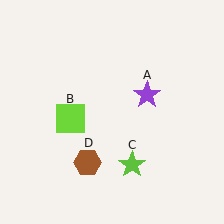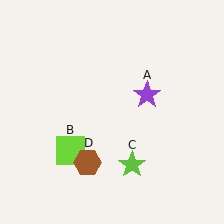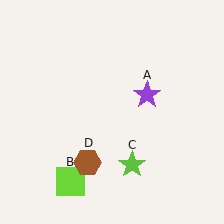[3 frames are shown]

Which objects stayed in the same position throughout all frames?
Purple star (object A) and lime star (object C) and brown hexagon (object D) remained stationary.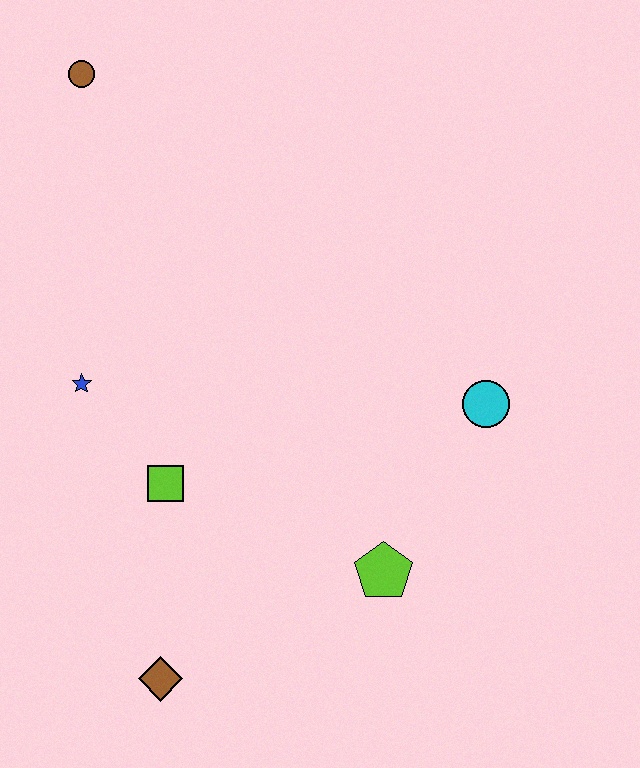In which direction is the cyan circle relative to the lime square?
The cyan circle is to the right of the lime square.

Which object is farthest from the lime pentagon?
The brown circle is farthest from the lime pentagon.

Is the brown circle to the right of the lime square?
No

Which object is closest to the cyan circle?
The lime pentagon is closest to the cyan circle.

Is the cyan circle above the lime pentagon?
Yes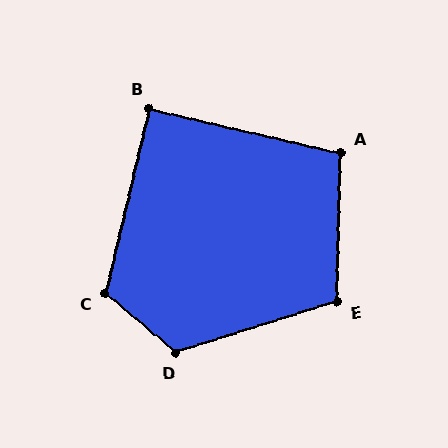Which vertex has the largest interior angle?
D, at approximately 122 degrees.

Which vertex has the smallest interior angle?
B, at approximately 91 degrees.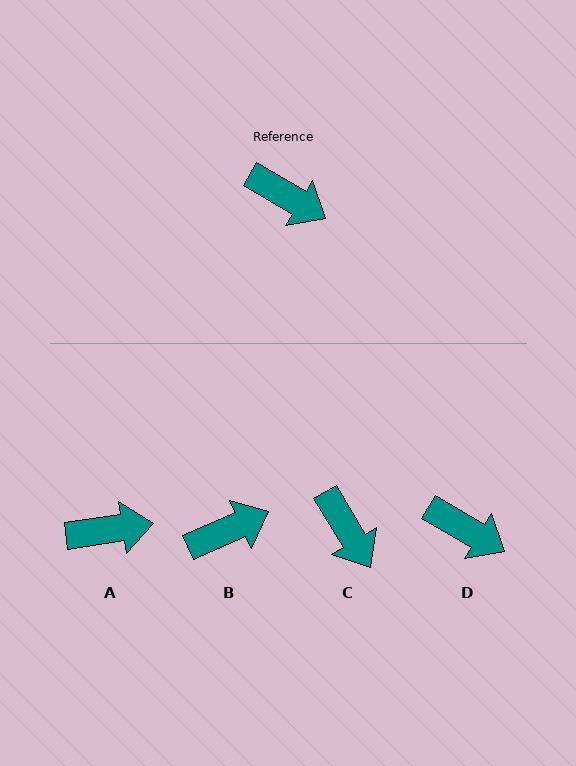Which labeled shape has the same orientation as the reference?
D.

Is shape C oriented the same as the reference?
No, it is off by about 28 degrees.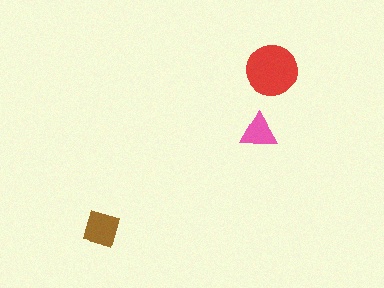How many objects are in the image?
There are 3 objects in the image.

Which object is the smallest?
The pink triangle.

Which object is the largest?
The red circle.